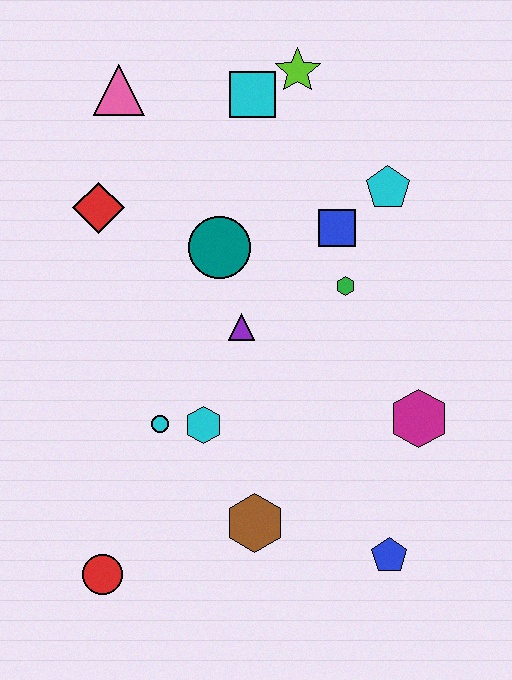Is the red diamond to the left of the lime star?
Yes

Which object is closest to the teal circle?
The purple triangle is closest to the teal circle.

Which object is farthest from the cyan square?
The red circle is farthest from the cyan square.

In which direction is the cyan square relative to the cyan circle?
The cyan square is above the cyan circle.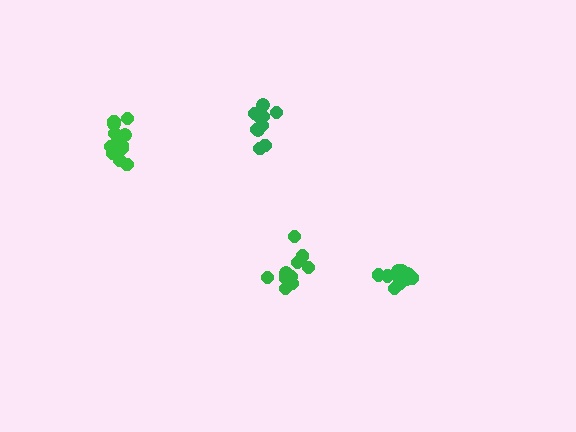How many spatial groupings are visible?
There are 4 spatial groupings.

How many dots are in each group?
Group 1: 11 dots, Group 2: 13 dots, Group 3: 10 dots, Group 4: 11 dots (45 total).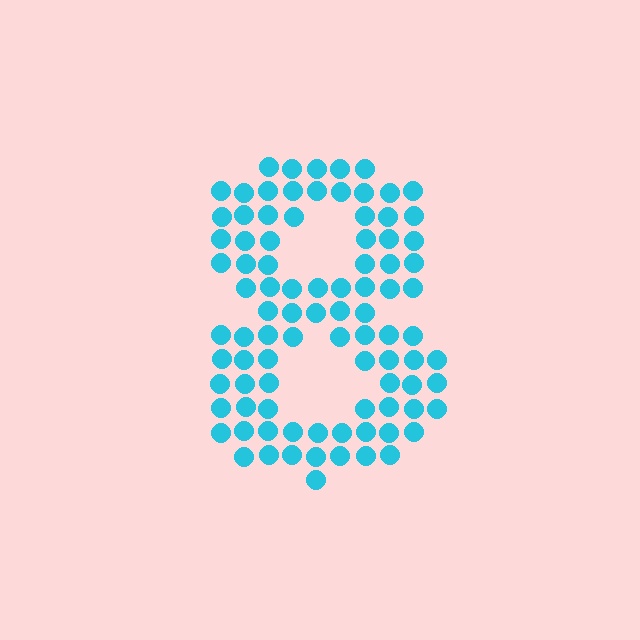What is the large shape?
The large shape is the digit 8.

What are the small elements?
The small elements are circles.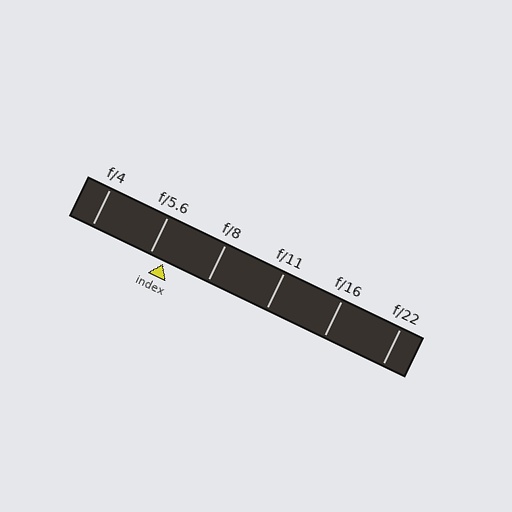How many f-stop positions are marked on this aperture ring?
There are 6 f-stop positions marked.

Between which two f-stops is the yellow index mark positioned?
The index mark is between f/5.6 and f/8.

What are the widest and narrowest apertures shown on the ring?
The widest aperture shown is f/4 and the narrowest is f/22.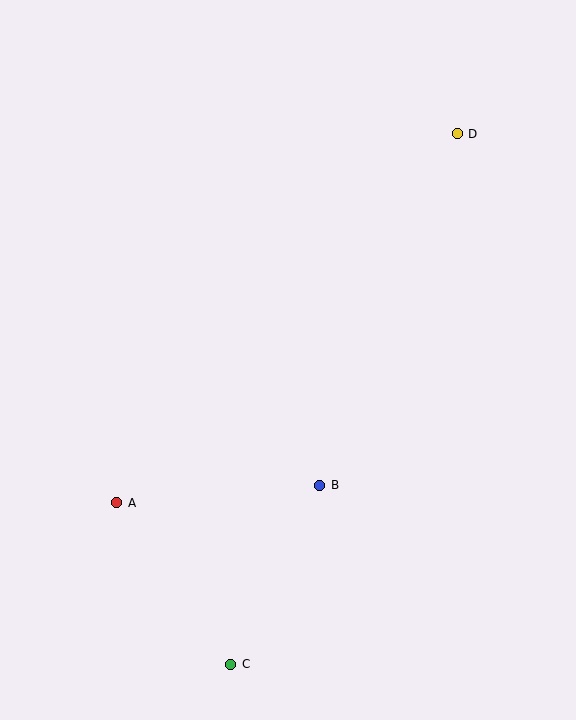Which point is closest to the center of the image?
Point B at (320, 485) is closest to the center.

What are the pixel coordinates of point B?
Point B is at (320, 485).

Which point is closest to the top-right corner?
Point D is closest to the top-right corner.